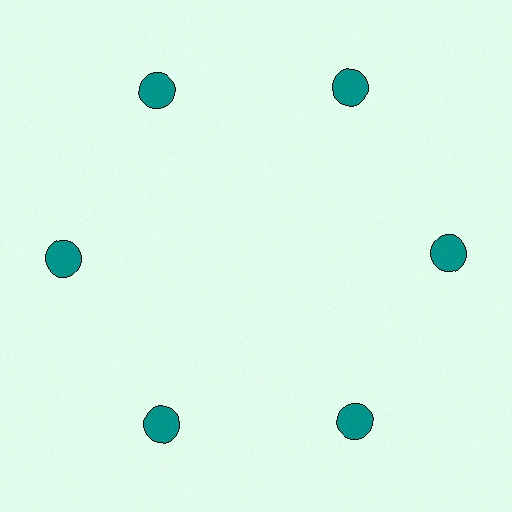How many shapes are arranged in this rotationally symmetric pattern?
There are 6 shapes, arranged in 6 groups of 1.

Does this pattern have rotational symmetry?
Yes, this pattern has 6-fold rotational symmetry. It looks the same after rotating 60 degrees around the center.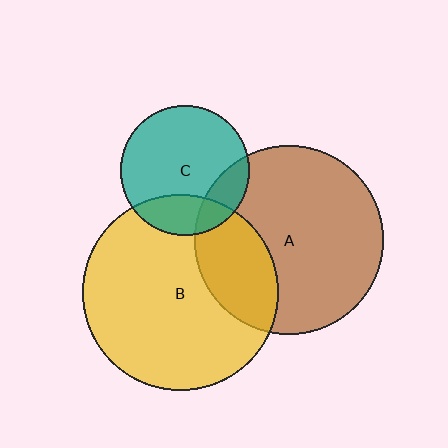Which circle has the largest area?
Circle B (yellow).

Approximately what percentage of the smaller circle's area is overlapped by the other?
Approximately 15%.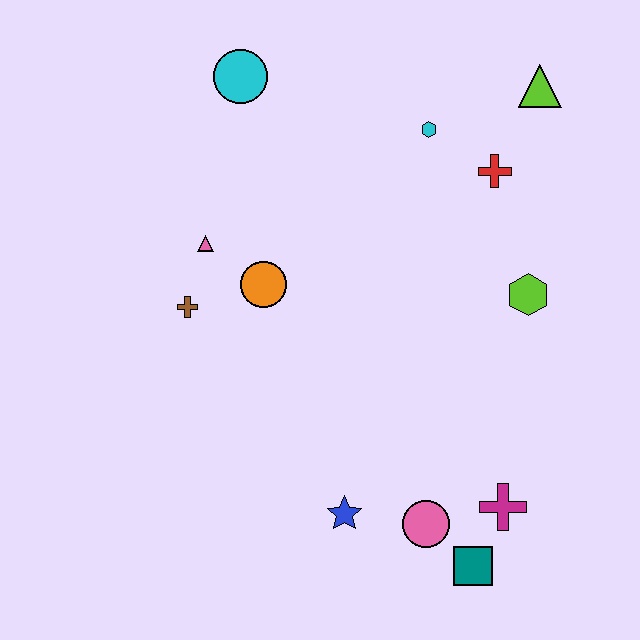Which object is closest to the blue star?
The pink circle is closest to the blue star.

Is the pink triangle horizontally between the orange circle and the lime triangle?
No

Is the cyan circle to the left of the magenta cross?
Yes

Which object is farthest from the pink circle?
The cyan circle is farthest from the pink circle.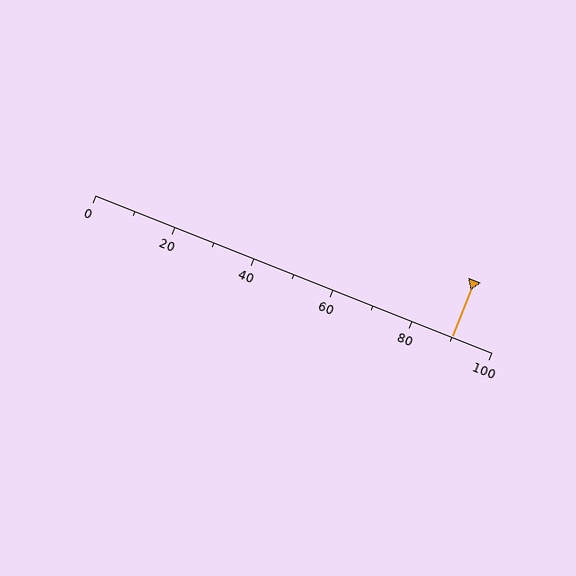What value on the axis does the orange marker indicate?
The marker indicates approximately 90.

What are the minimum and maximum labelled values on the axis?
The axis runs from 0 to 100.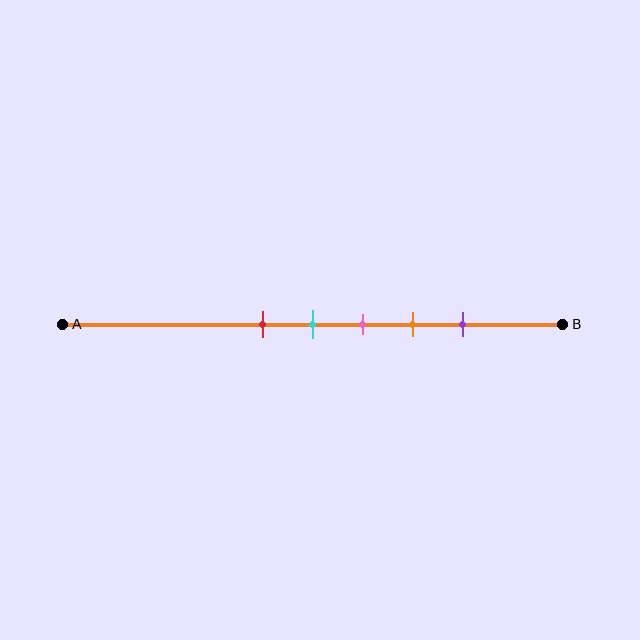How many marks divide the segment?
There are 5 marks dividing the segment.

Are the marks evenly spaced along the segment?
Yes, the marks are approximately evenly spaced.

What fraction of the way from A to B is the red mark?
The red mark is approximately 40% (0.4) of the way from A to B.